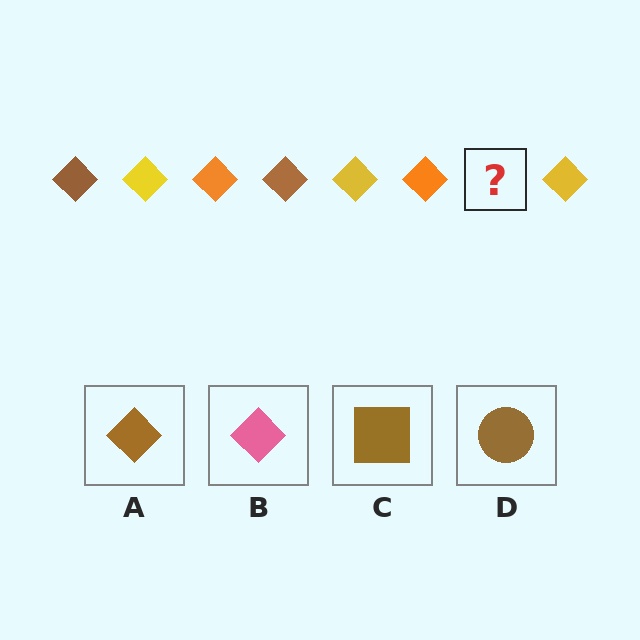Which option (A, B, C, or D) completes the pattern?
A.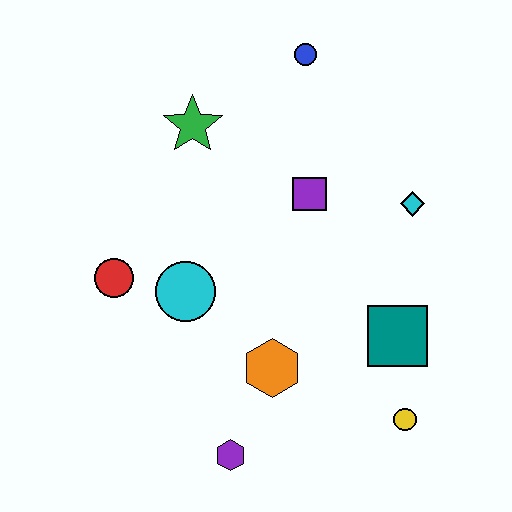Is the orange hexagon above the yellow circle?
Yes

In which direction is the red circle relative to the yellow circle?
The red circle is to the left of the yellow circle.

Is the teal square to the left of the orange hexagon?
No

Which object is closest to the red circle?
The cyan circle is closest to the red circle.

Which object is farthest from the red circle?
The yellow circle is farthest from the red circle.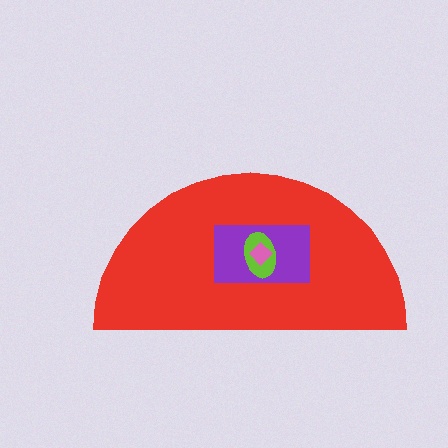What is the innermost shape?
The pink diamond.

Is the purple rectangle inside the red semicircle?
Yes.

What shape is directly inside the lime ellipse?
The pink diamond.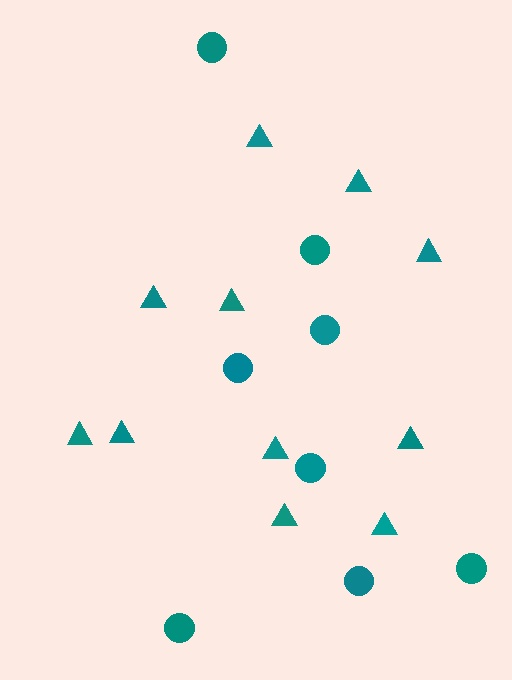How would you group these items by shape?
There are 2 groups: one group of triangles (11) and one group of circles (8).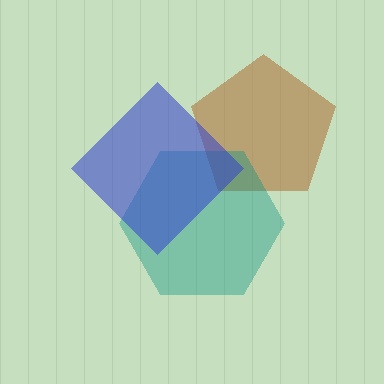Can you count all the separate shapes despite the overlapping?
Yes, there are 3 separate shapes.